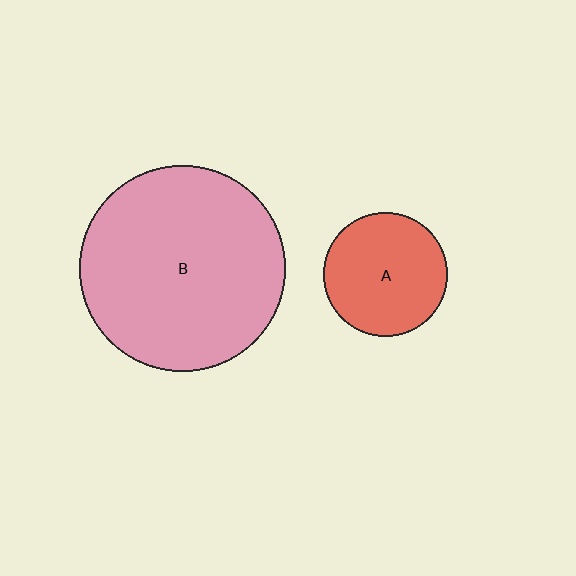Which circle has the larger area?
Circle B (pink).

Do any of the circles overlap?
No, none of the circles overlap.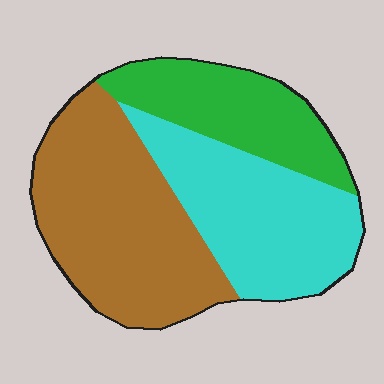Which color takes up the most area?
Brown, at roughly 45%.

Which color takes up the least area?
Green, at roughly 25%.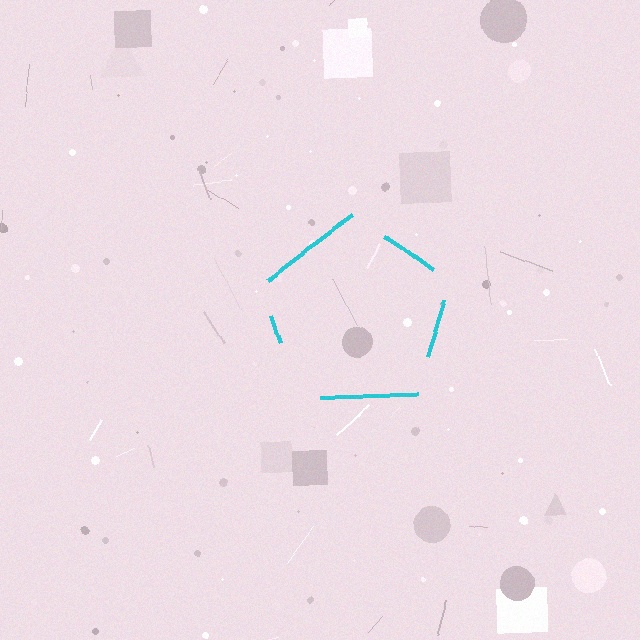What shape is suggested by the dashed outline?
The dashed outline suggests a pentagon.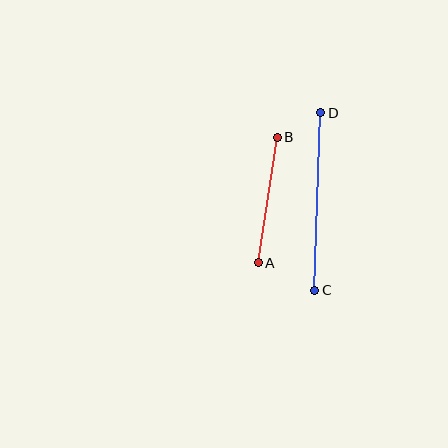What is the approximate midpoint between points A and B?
The midpoint is at approximately (268, 200) pixels.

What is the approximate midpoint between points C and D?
The midpoint is at approximately (318, 202) pixels.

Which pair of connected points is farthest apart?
Points C and D are farthest apart.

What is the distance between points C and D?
The distance is approximately 177 pixels.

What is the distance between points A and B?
The distance is approximately 127 pixels.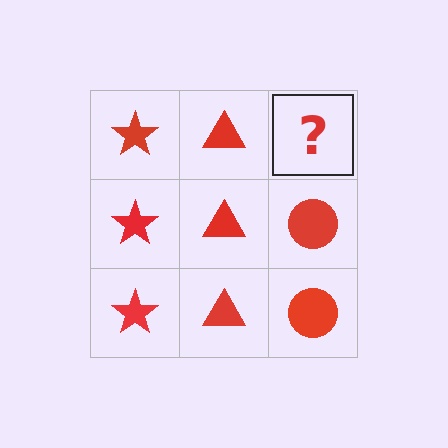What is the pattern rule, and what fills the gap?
The rule is that each column has a consistent shape. The gap should be filled with a red circle.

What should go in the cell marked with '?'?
The missing cell should contain a red circle.